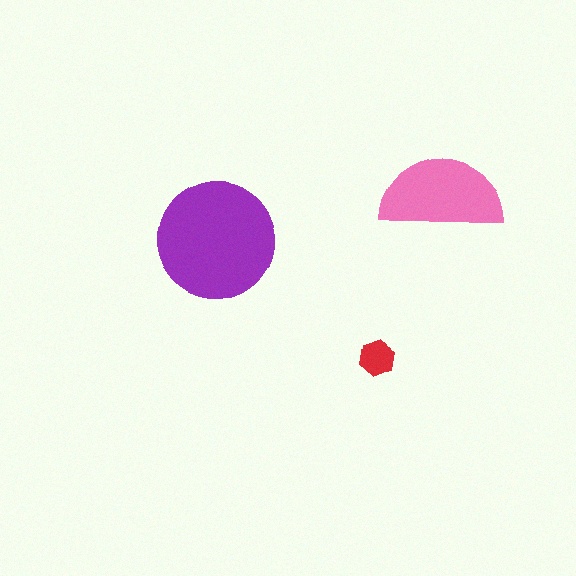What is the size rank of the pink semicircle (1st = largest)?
2nd.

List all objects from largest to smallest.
The purple circle, the pink semicircle, the red hexagon.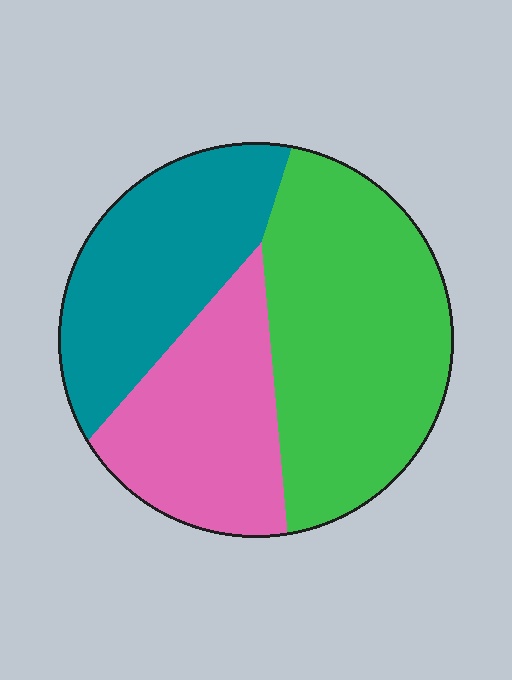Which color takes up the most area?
Green, at roughly 45%.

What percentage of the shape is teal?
Teal takes up between a quarter and a half of the shape.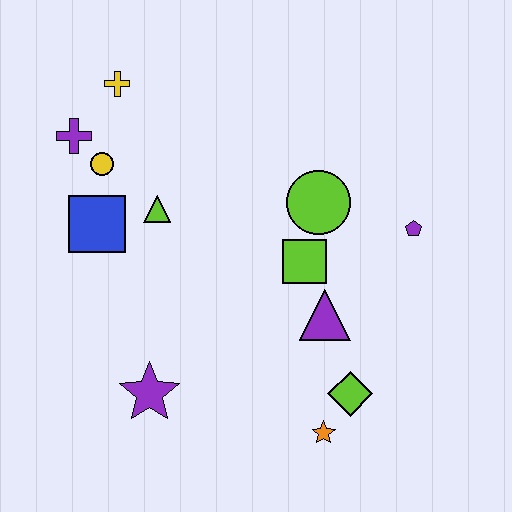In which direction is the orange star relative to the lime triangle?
The orange star is below the lime triangle.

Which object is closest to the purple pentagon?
The lime circle is closest to the purple pentagon.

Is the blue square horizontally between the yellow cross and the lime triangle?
No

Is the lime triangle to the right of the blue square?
Yes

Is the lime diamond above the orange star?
Yes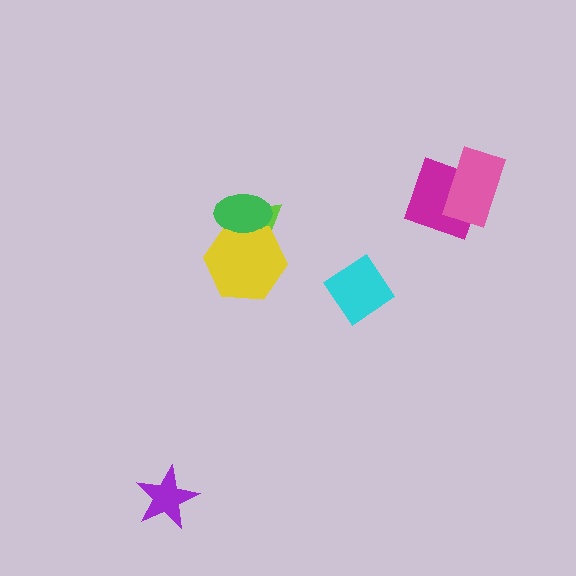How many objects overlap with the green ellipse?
2 objects overlap with the green ellipse.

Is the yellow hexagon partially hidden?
Yes, it is partially covered by another shape.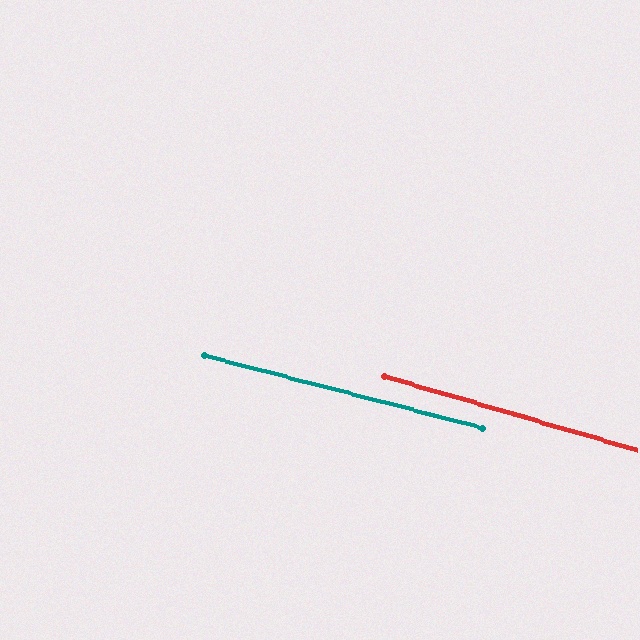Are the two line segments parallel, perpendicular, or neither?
Parallel — their directions differ by only 1.6°.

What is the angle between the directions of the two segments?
Approximately 2 degrees.